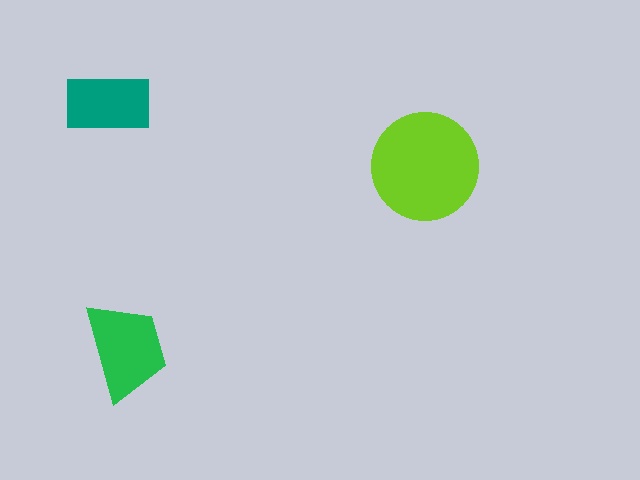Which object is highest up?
The teal rectangle is topmost.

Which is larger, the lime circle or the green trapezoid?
The lime circle.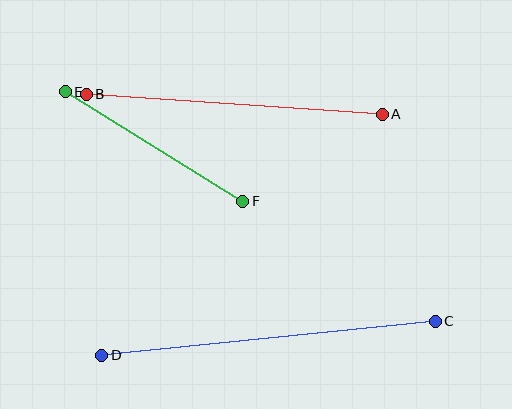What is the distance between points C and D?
The distance is approximately 335 pixels.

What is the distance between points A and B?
The distance is approximately 297 pixels.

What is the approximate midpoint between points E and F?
The midpoint is at approximately (154, 146) pixels.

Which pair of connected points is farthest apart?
Points C and D are farthest apart.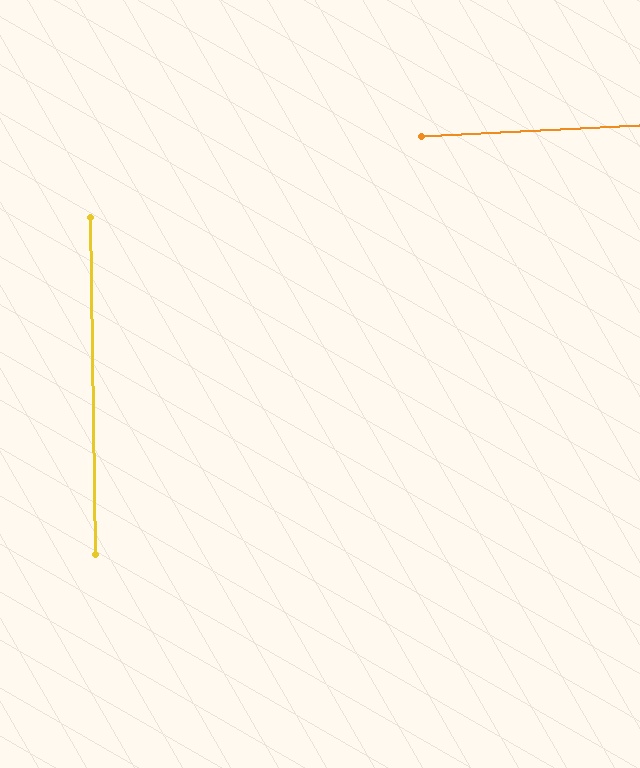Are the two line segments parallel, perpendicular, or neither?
Perpendicular — they meet at approximately 88°.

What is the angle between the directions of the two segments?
Approximately 88 degrees.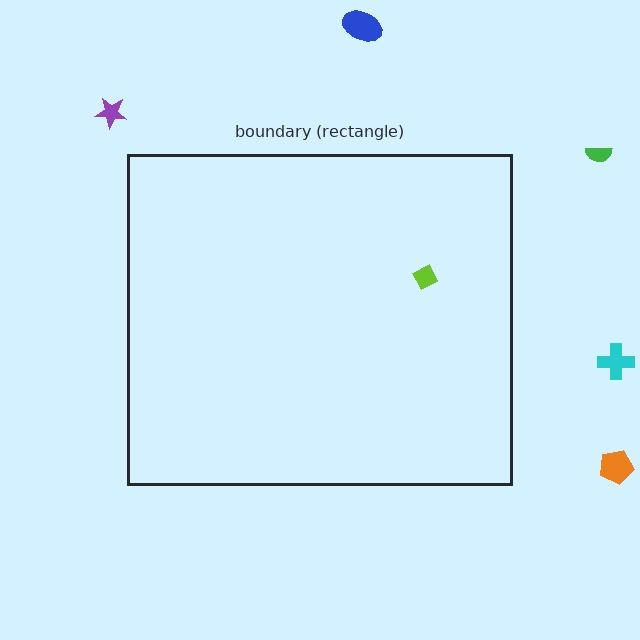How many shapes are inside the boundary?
1 inside, 5 outside.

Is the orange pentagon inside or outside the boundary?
Outside.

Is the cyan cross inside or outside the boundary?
Outside.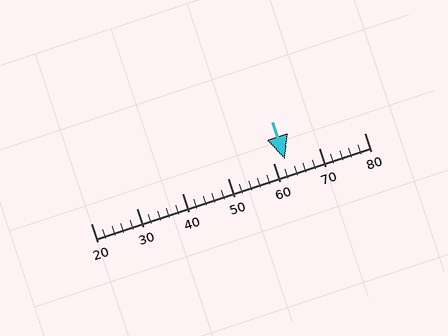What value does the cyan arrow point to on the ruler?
The cyan arrow points to approximately 62.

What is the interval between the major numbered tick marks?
The major tick marks are spaced 10 units apart.